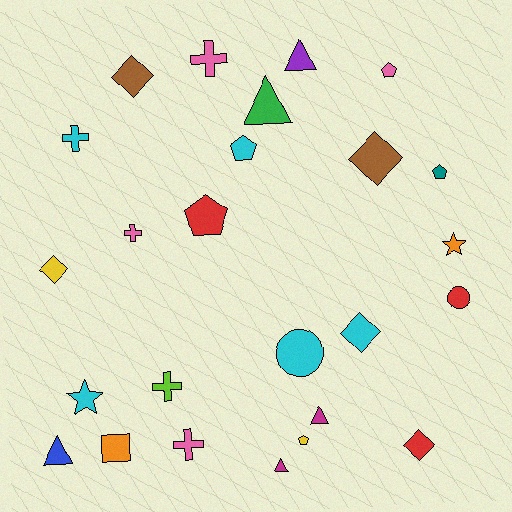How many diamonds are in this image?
There are 5 diamonds.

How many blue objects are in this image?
There is 1 blue object.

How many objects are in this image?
There are 25 objects.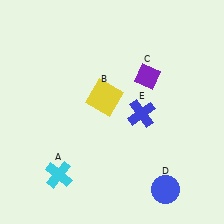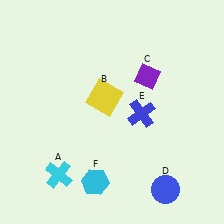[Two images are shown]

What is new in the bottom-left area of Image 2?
A cyan hexagon (F) was added in the bottom-left area of Image 2.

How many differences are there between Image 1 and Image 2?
There is 1 difference between the two images.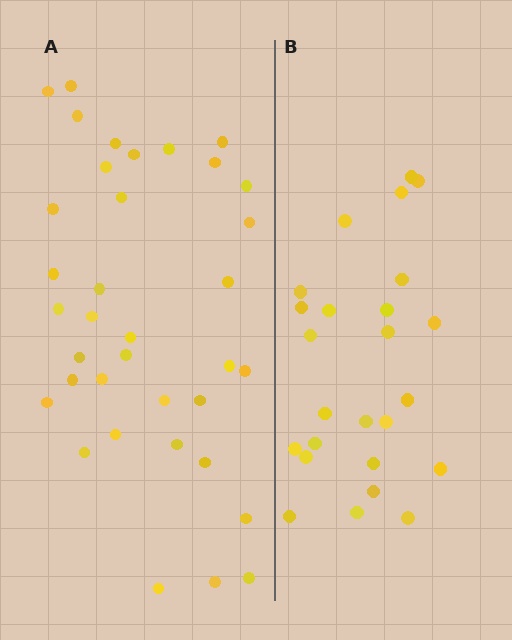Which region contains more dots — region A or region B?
Region A (the left region) has more dots.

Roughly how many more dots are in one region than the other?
Region A has roughly 12 or so more dots than region B.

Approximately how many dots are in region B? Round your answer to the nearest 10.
About 20 dots. (The exact count is 25, which rounds to 20.)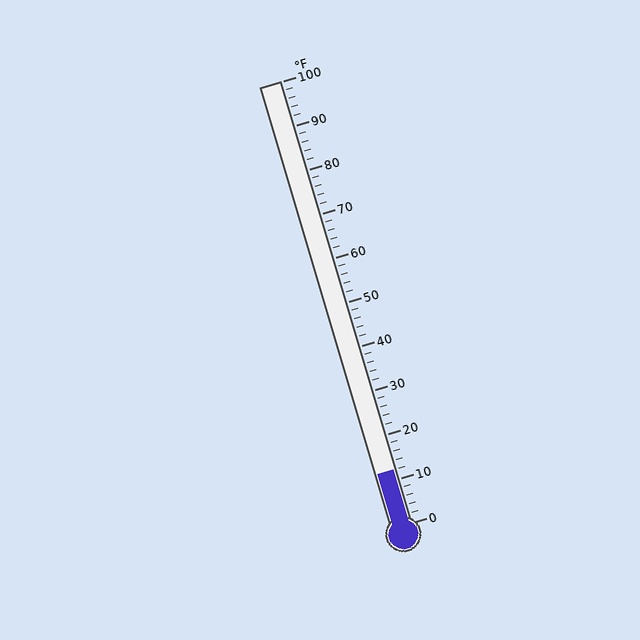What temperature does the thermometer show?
The thermometer shows approximately 12°F.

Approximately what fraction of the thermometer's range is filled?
The thermometer is filled to approximately 10% of its range.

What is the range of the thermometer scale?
The thermometer scale ranges from 0°F to 100°F.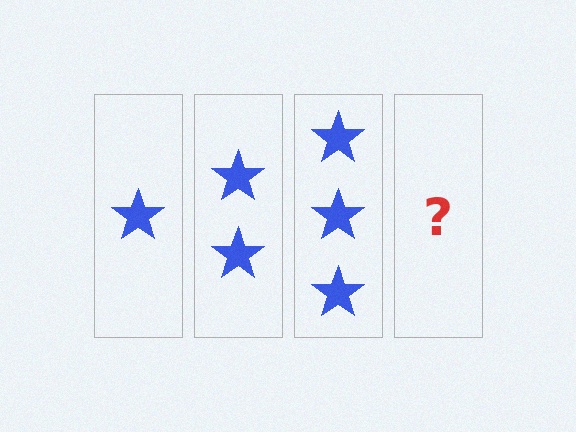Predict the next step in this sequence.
The next step is 4 stars.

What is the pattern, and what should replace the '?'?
The pattern is that each step adds one more star. The '?' should be 4 stars.